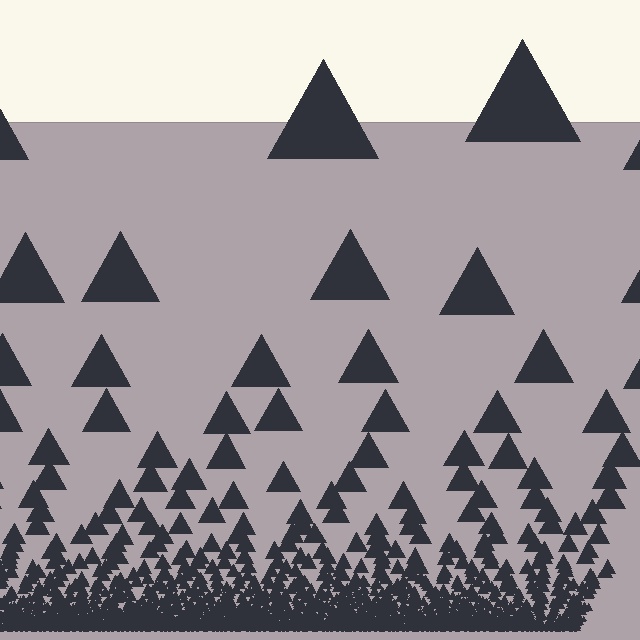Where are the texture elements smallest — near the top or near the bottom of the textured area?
Near the bottom.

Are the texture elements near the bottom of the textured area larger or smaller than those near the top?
Smaller. The gradient is inverted — elements near the bottom are smaller and denser.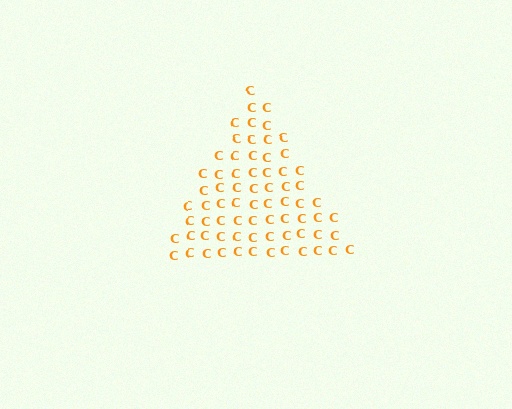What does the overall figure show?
The overall figure shows a triangle.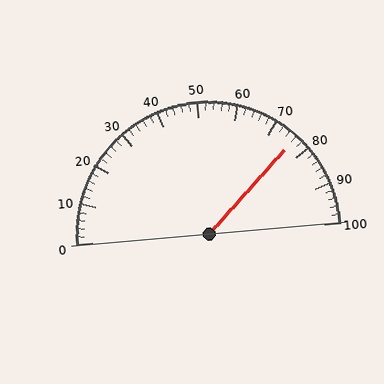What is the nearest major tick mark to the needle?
The nearest major tick mark is 80.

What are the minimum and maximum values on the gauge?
The gauge ranges from 0 to 100.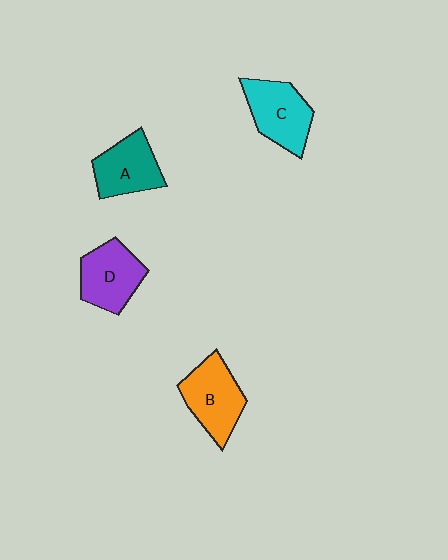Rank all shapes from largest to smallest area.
From largest to smallest: B (orange), C (cyan), D (purple), A (teal).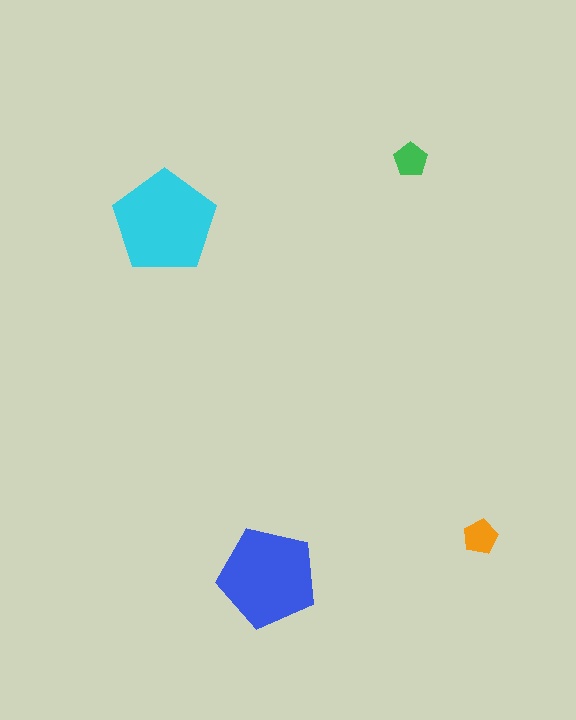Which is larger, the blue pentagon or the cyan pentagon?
The cyan one.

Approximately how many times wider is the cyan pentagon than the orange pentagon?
About 3 times wider.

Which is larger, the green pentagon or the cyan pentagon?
The cyan one.